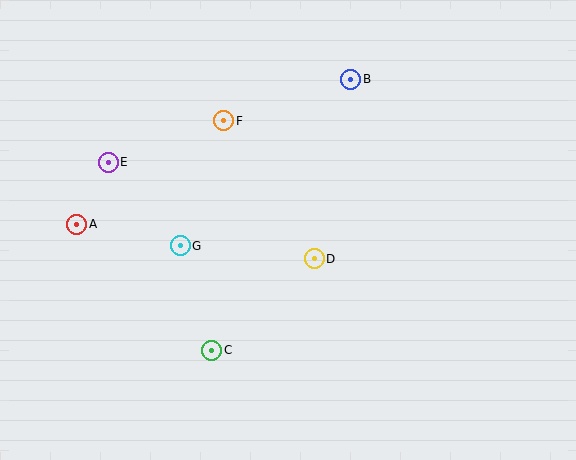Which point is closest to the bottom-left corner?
Point C is closest to the bottom-left corner.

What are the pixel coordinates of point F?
Point F is at (224, 121).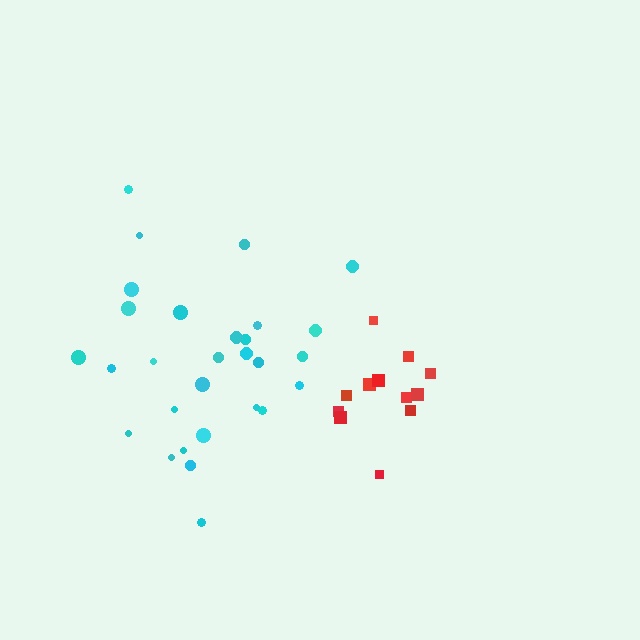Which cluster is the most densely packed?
Red.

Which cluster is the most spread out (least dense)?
Cyan.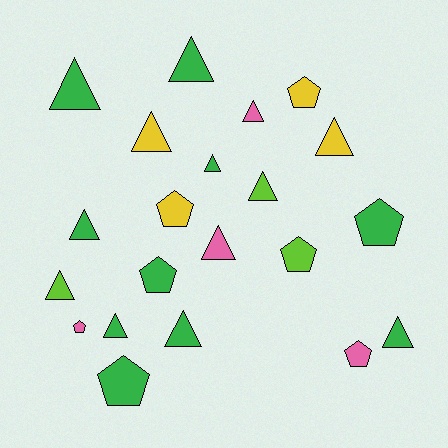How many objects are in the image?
There are 21 objects.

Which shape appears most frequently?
Triangle, with 13 objects.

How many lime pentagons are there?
There is 1 lime pentagon.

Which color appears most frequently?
Green, with 10 objects.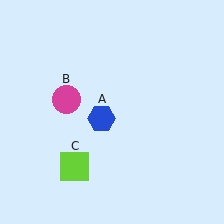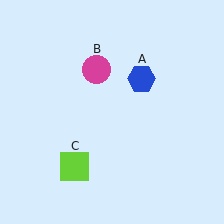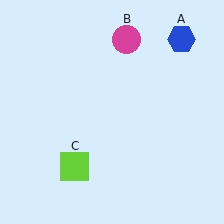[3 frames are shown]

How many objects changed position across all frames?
2 objects changed position: blue hexagon (object A), magenta circle (object B).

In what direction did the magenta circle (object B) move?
The magenta circle (object B) moved up and to the right.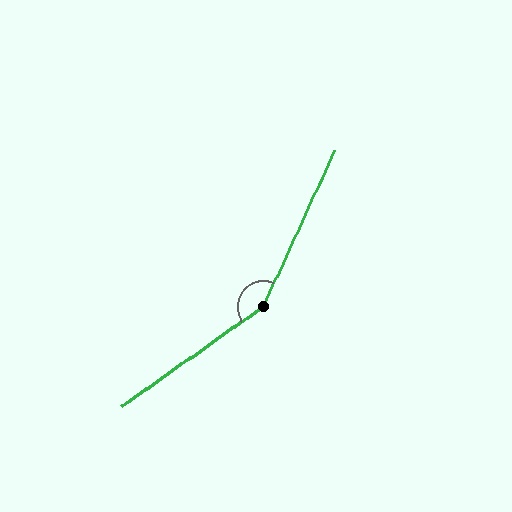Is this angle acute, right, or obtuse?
It is obtuse.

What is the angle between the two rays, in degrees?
Approximately 150 degrees.